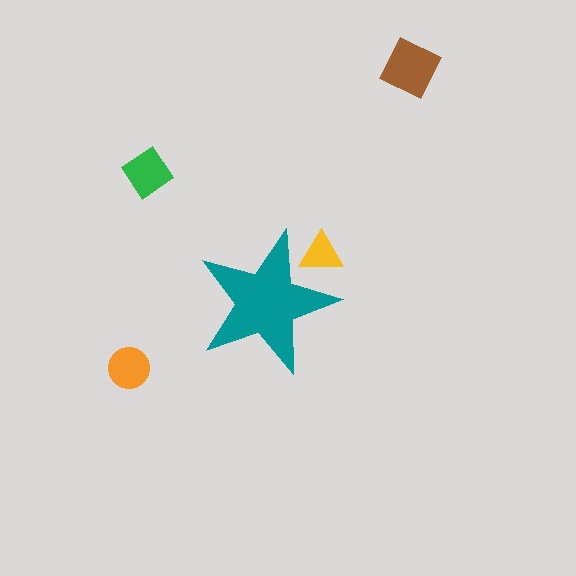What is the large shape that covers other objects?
A teal star.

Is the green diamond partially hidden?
No, the green diamond is fully visible.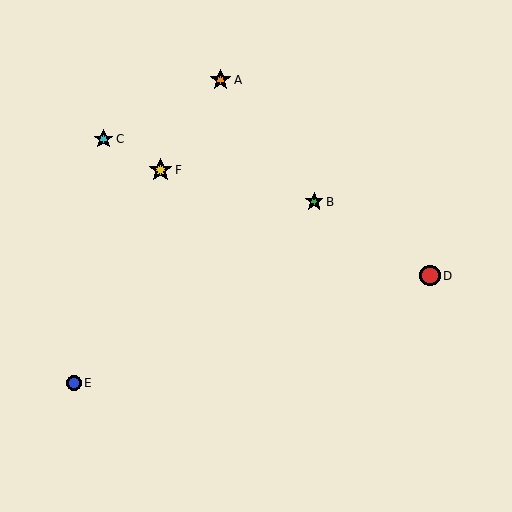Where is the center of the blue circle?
The center of the blue circle is at (74, 383).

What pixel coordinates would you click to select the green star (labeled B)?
Click at (314, 202) to select the green star B.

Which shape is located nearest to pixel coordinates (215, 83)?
The orange star (labeled A) at (221, 80) is nearest to that location.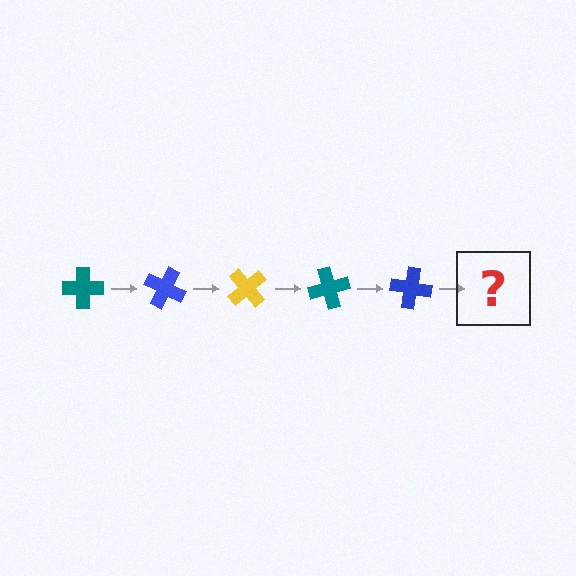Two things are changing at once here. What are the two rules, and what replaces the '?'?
The two rules are that it rotates 25 degrees each step and the color cycles through teal, blue, and yellow. The '?' should be a yellow cross, rotated 125 degrees from the start.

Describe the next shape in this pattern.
It should be a yellow cross, rotated 125 degrees from the start.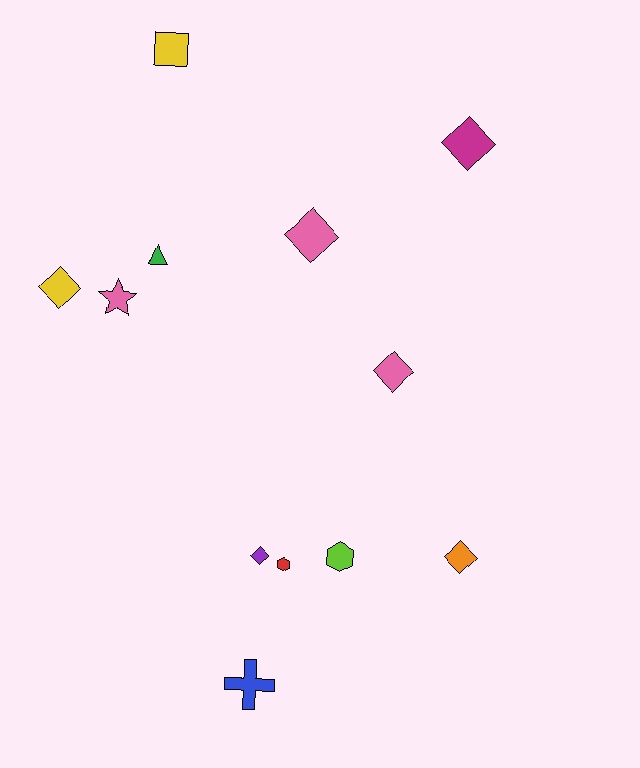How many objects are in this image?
There are 12 objects.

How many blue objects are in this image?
There is 1 blue object.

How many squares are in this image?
There is 1 square.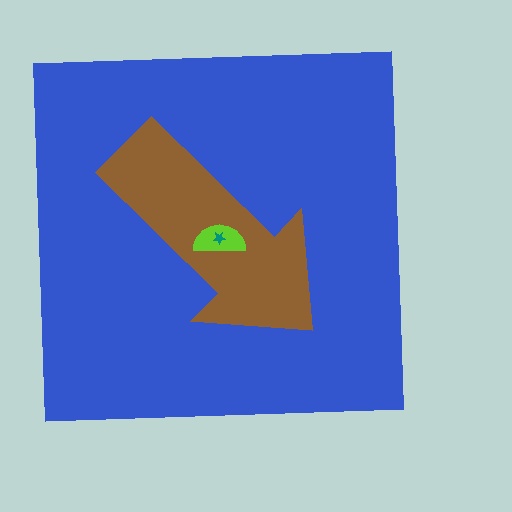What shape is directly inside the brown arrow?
The lime semicircle.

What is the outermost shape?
The blue square.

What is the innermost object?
The teal star.